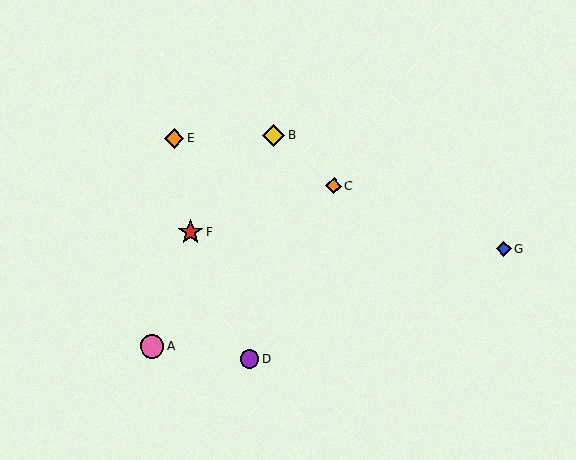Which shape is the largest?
The red star (labeled F) is the largest.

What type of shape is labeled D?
Shape D is a purple circle.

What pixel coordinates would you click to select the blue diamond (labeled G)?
Click at (504, 249) to select the blue diamond G.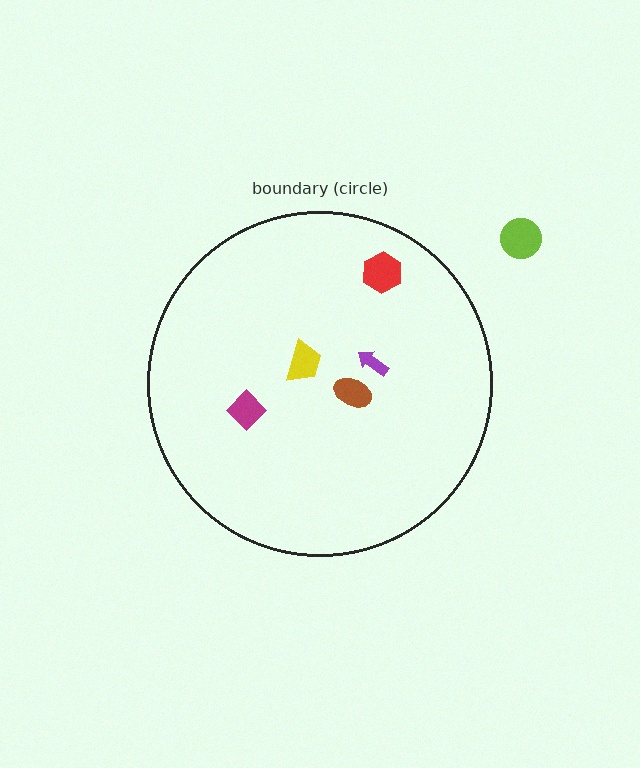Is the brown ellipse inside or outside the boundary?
Inside.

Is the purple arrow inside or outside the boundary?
Inside.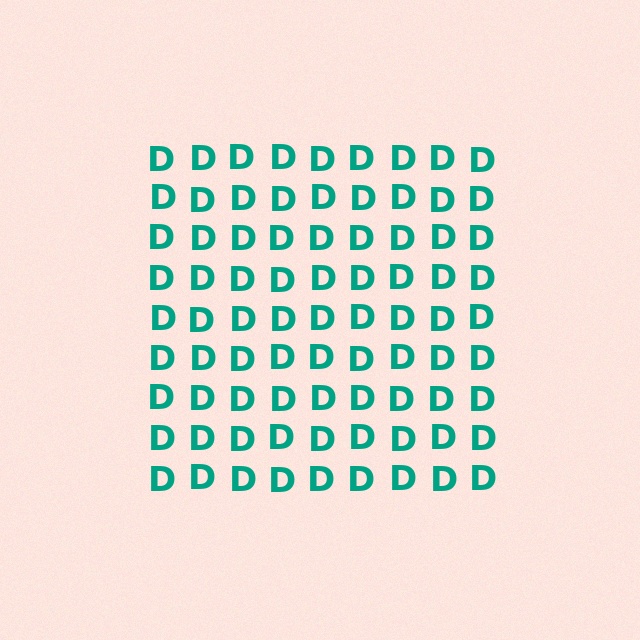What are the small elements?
The small elements are letter D's.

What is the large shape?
The large shape is a square.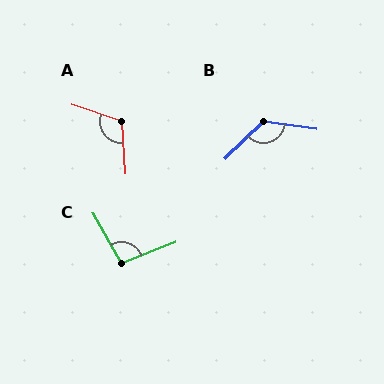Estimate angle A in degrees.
Approximately 112 degrees.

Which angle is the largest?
B, at approximately 128 degrees.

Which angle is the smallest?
C, at approximately 98 degrees.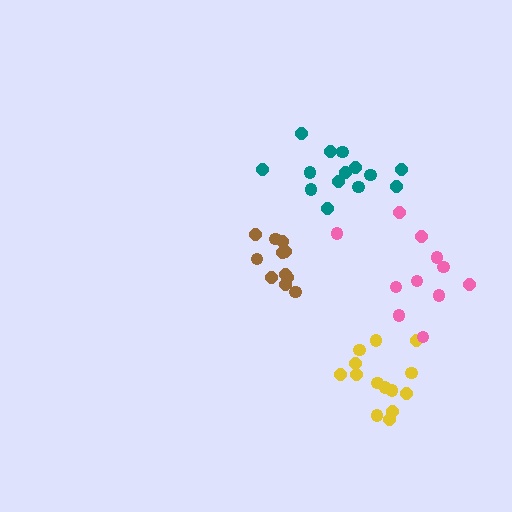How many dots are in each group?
Group 1: 11 dots, Group 2: 14 dots, Group 3: 14 dots, Group 4: 11 dots (50 total).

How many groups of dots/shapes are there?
There are 4 groups.